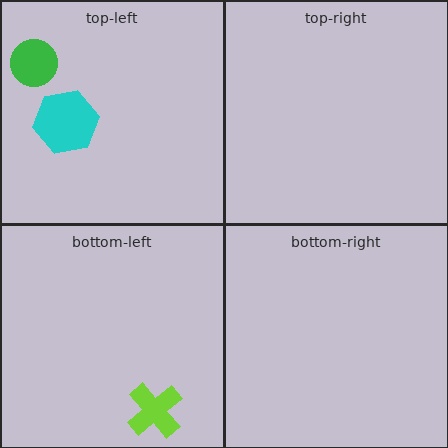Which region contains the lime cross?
The bottom-left region.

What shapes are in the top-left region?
The green circle, the cyan hexagon.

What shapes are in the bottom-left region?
The lime cross.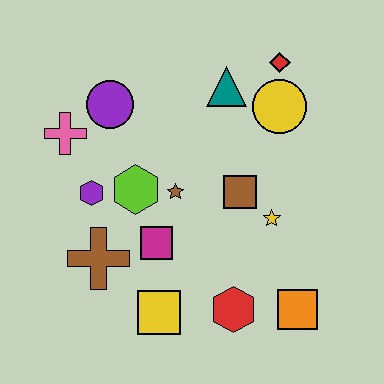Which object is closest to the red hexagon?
The orange square is closest to the red hexagon.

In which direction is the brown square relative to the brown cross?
The brown square is to the right of the brown cross.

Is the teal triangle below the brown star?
No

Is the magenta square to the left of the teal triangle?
Yes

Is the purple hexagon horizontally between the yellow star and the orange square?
No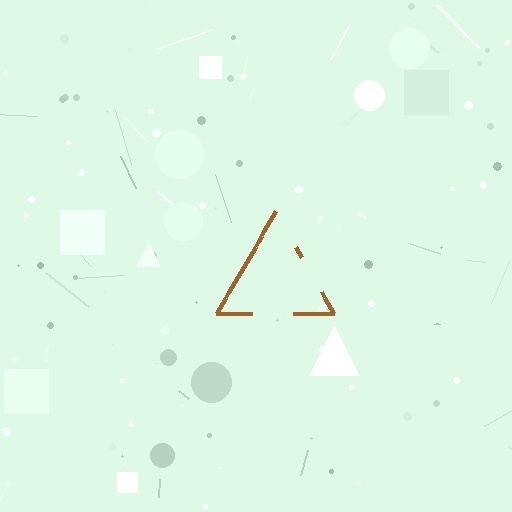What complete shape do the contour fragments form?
The contour fragments form a triangle.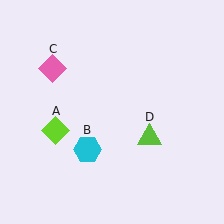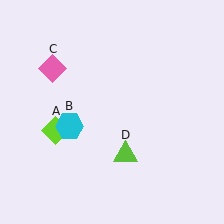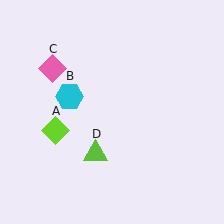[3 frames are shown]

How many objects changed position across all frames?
2 objects changed position: cyan hexagon (object B), lime triangle (object D).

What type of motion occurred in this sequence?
The cyan hexagon (object B), lime triangle (object D) rotated clockwise around the center of the scene.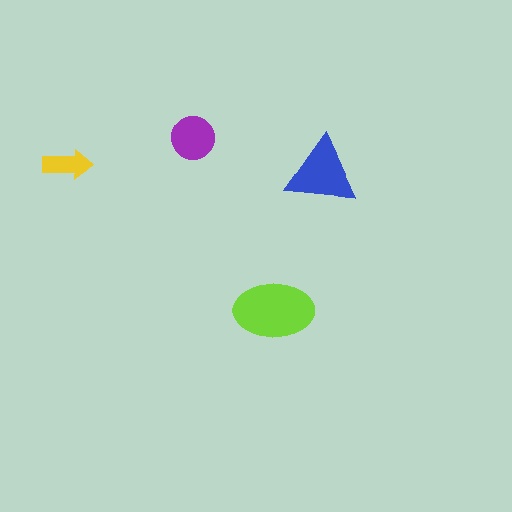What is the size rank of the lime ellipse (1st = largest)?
1st.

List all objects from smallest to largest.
The yellow arrow, the purple circle, the blue triangle, the lime ellipse.